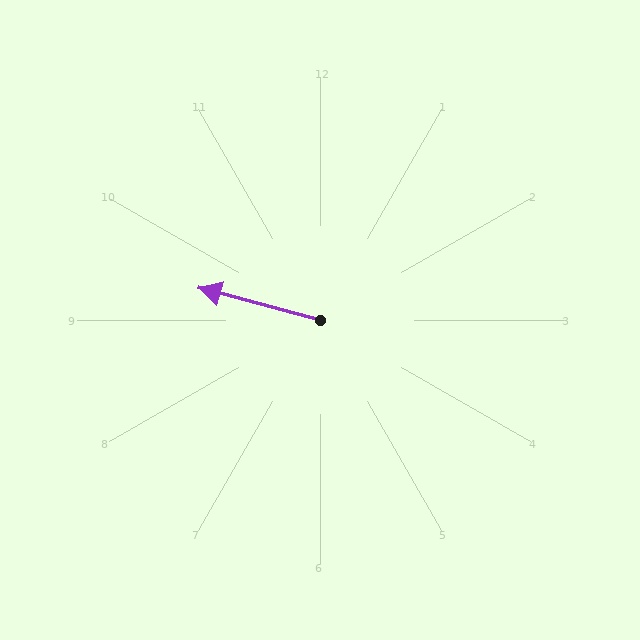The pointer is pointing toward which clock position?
Roughly 10 o'clock.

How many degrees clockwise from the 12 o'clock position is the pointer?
Approximately 285 degrees.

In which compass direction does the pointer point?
West.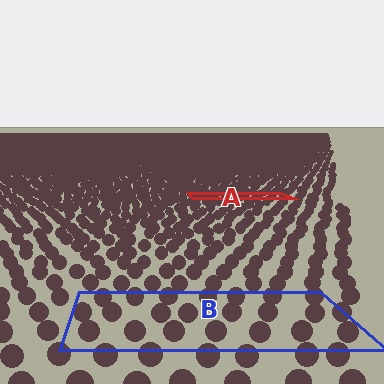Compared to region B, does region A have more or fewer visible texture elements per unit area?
Region A has more texture elements per unit area — they are packed more densely because it is farther away.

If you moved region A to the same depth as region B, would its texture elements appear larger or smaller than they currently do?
They would appear larger. At a closer depth, the same texture elements are projected at a bigger on-screen size.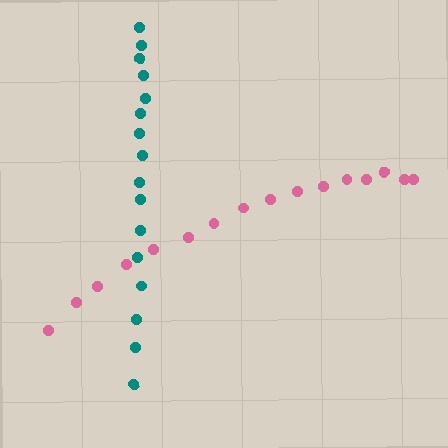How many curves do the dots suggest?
There are 2 distinct paths.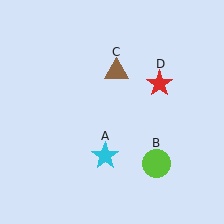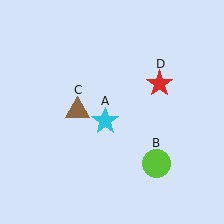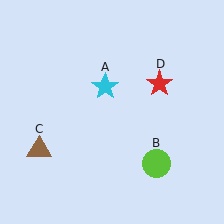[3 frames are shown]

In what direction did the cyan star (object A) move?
The cyan star (object A) moved up.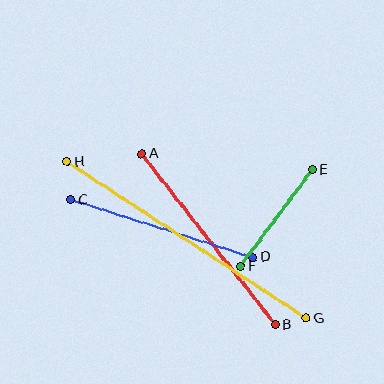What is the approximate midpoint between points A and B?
The midpoint is at approximately (209, 239) pixels.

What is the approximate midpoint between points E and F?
The midpoint is at approximately (276, 218) pixels.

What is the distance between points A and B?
The distance is approximately 217 pixels.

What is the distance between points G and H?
The distance is approximately 286 pixels.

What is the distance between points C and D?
The distance is approximately 191 pixels.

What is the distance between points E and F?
The distance is approximately 120 pixels.